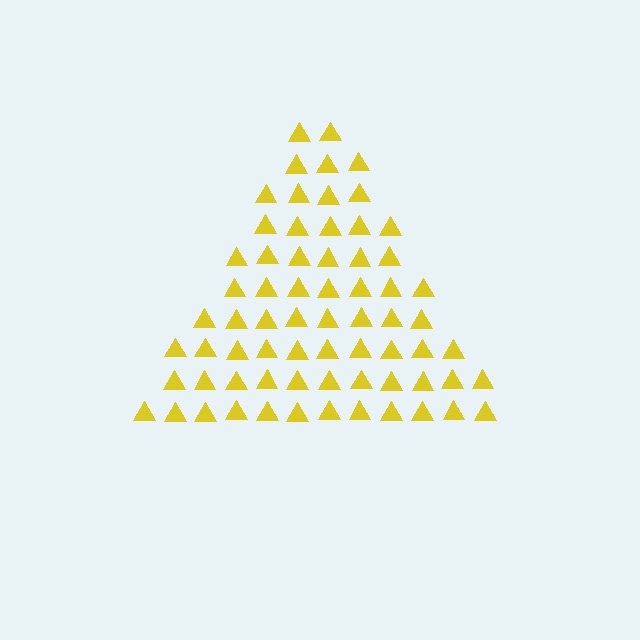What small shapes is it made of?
It is made of small triangles.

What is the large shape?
The large shape is a triangle.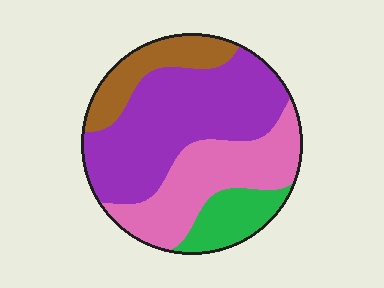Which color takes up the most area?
Purple, at roughly 45%.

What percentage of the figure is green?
Green covers around 10% of the figure.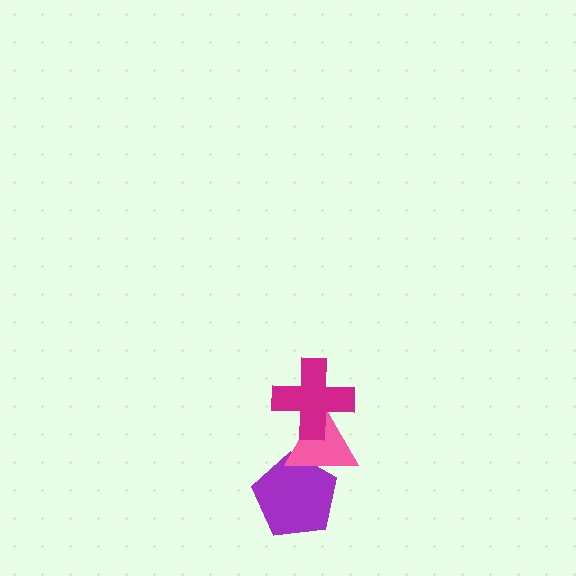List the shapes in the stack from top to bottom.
From top to bottom: the magenta cross, the pink triangle, the purple pentagon.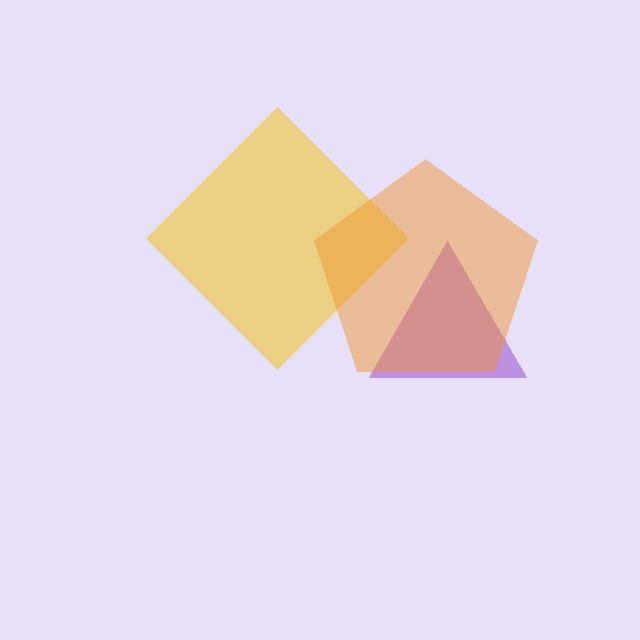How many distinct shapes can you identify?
There are 3 distinct shapes: a yellow diamond, a purple triangle, an orange pentagon.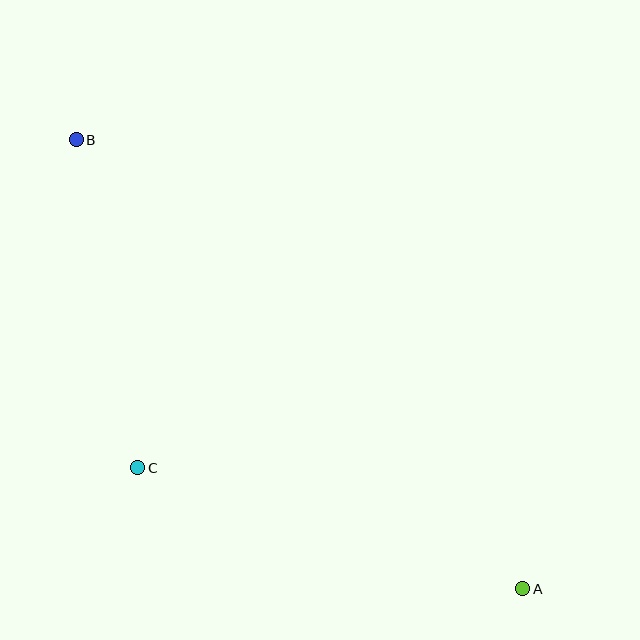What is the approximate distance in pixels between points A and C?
The distance between A and C is approximately 403 pixels.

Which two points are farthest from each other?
Points A and B are farthest from each other.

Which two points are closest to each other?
Points B and C are closest to each other.